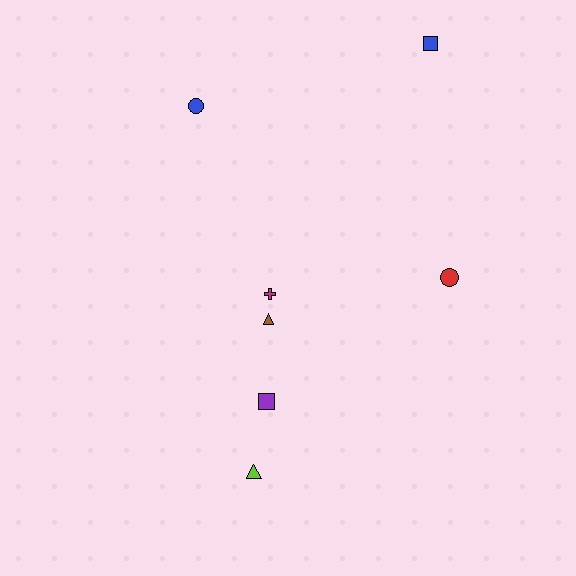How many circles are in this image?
There are 2 circles.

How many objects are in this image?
There are 7 objects.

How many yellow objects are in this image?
There are no yellow objects.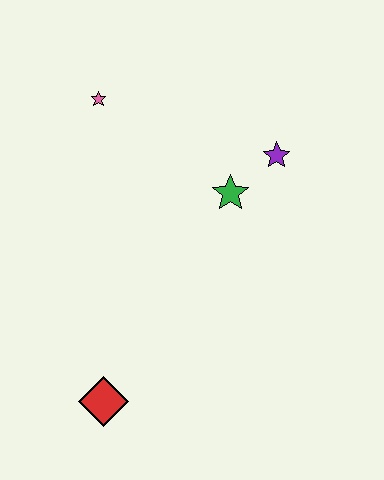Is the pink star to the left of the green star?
Yes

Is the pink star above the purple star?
Yes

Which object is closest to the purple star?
The green star is closest to the purple star.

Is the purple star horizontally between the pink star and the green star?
No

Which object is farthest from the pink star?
The red diamond is farthest from the pink star.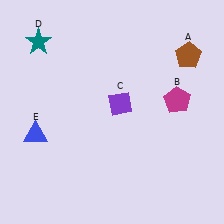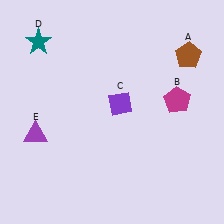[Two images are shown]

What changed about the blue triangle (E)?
In Image 1, E is blue. In Image 2, it changed to purple.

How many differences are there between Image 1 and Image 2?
There is 1 difference between the two images.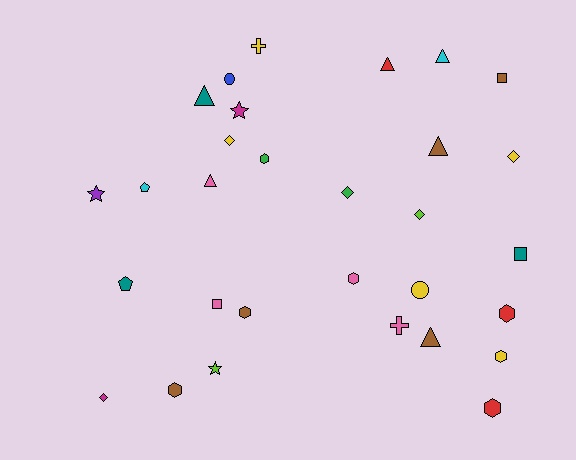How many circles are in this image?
There are 2 circles.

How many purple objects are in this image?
There is 1 purple object.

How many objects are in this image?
There are 30 objects.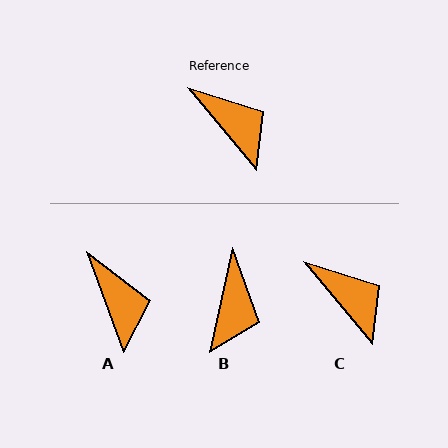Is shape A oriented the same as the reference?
No, it is off by about 20 degrees.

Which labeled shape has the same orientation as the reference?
C.